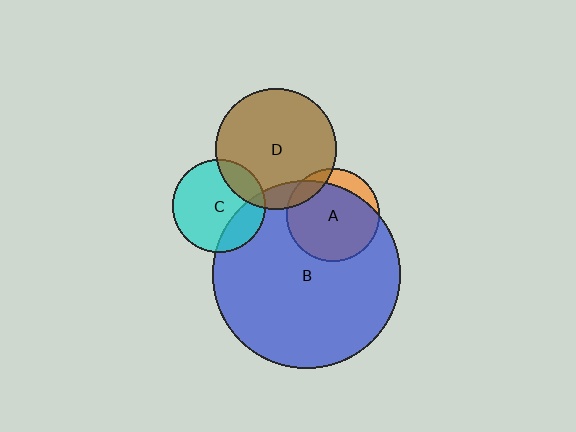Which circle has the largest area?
Circle B (blue).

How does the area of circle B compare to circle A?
Approximately 4.1 times.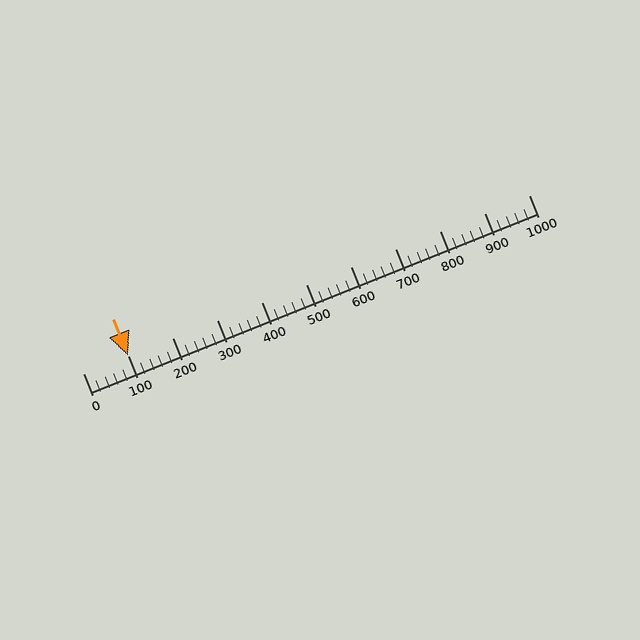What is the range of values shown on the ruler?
The ruler shows values from 0 to 1000.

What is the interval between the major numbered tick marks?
The major tick marks are spaced 100 units apart.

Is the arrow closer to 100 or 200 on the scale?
The arrow is closer to 100.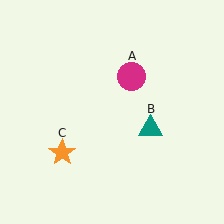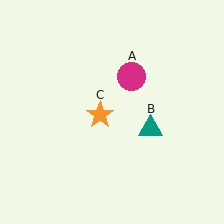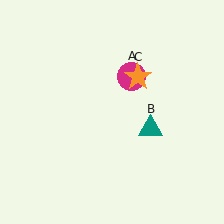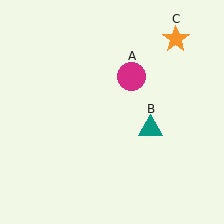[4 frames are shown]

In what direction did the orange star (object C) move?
The orange star (object C) moved up and to the right.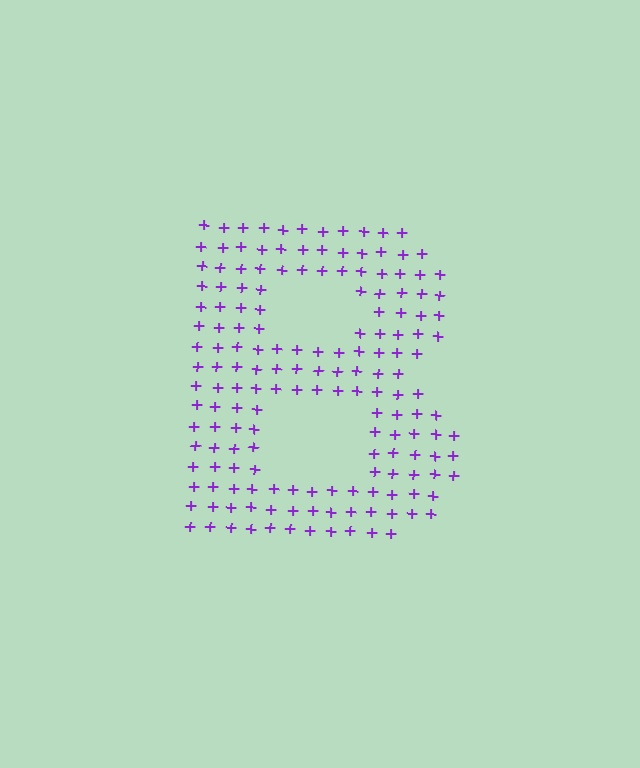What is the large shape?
The large shape is the letter B.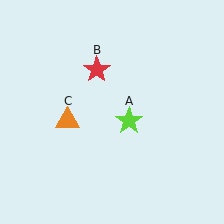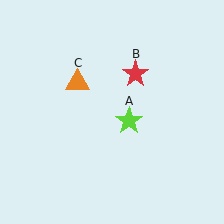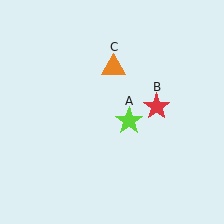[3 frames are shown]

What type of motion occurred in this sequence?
The red star (object B), orange triangle (object C) rotated clockwise around the center of the scene.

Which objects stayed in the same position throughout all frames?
Lime star (object A) remained stationary.